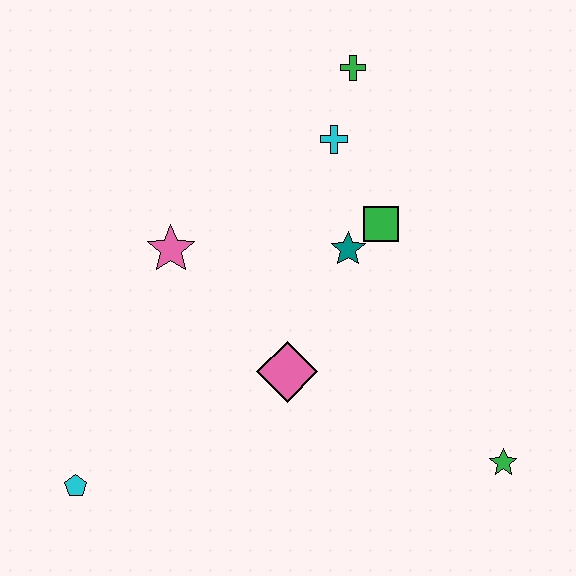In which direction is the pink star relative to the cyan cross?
The pink star is to the left of the cyan cross.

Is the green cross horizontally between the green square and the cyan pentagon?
Yes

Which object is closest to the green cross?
The cyan cross is closest to the green cross.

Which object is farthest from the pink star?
The green star is farthest from the pink star.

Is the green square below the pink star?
No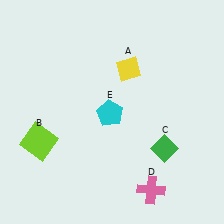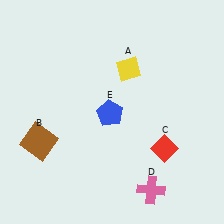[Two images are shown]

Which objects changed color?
B changed from lime to brown. C changed from green to red. E changed from cyan to blue.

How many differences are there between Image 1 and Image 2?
There are 3 differences between the two images.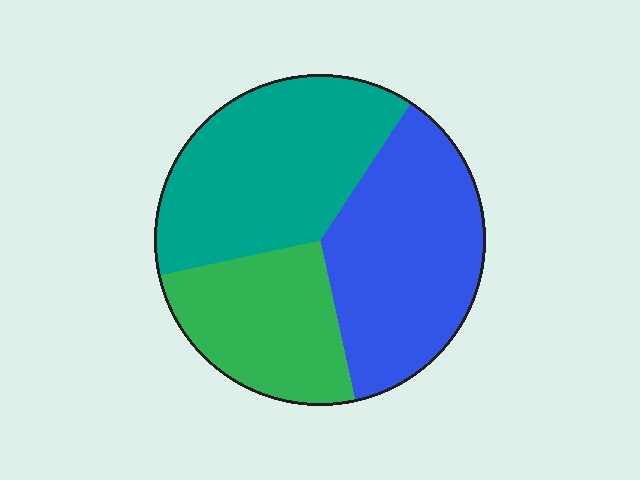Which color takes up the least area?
Green, at roughly 25%.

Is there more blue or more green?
Blue.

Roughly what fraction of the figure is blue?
Blue takes up between a third and a half of the figure.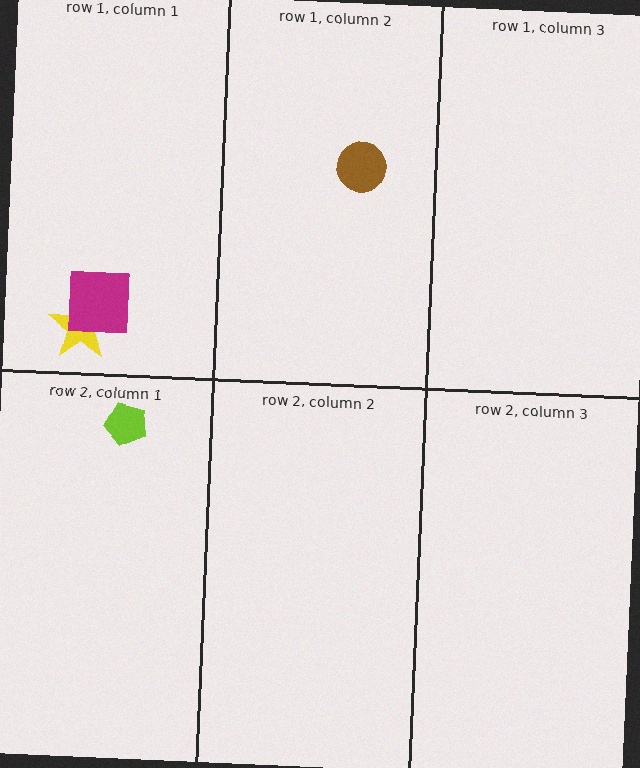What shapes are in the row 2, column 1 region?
The lime pentagon.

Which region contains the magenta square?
The row 1, column 1 region.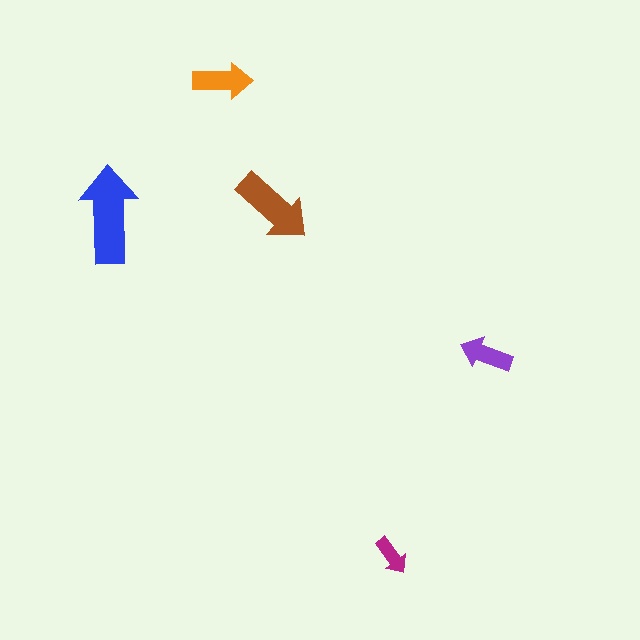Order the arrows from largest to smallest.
the blue one, the brown one, the orange one, the purple one, the magenta one.